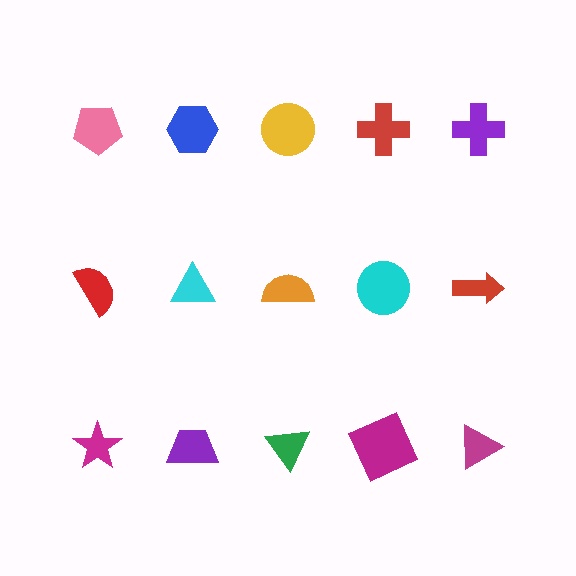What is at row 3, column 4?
A magenta square.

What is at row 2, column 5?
A red arrow.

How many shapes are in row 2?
5 shapes.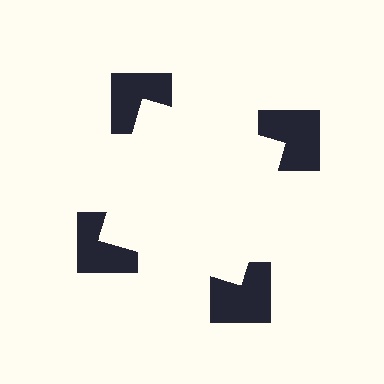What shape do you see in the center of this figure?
An illusory square — its edges are inferred from the aligned wedge cuts in the notched squares, not physically drawn.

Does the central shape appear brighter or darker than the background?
It typically appears slightly brighter than the background, even though no actual brightness change is drawn.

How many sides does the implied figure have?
4 sides.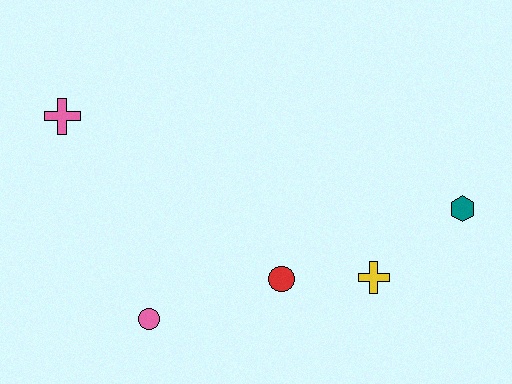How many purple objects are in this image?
There are no purple objects.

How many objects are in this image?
There are 5 objects.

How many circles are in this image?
There are 2 circles.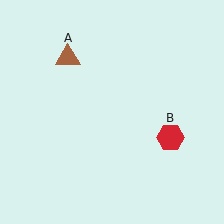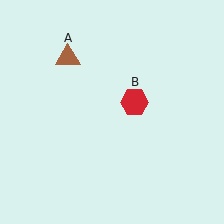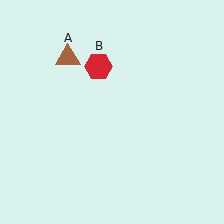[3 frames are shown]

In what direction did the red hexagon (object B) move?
The red hexagon (object B) moved up and to the left.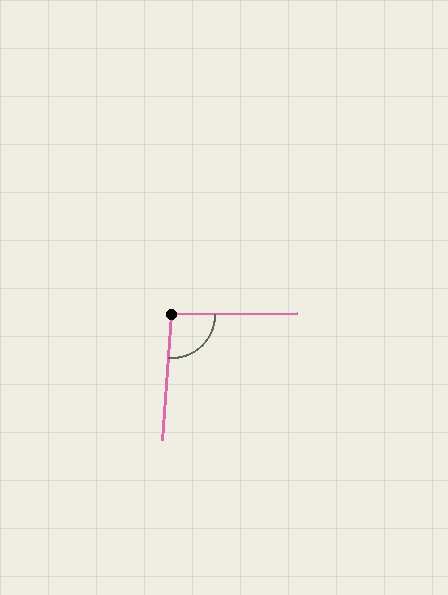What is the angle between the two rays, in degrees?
Approximately 95 degrees.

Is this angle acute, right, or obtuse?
It is approximately a right angle.